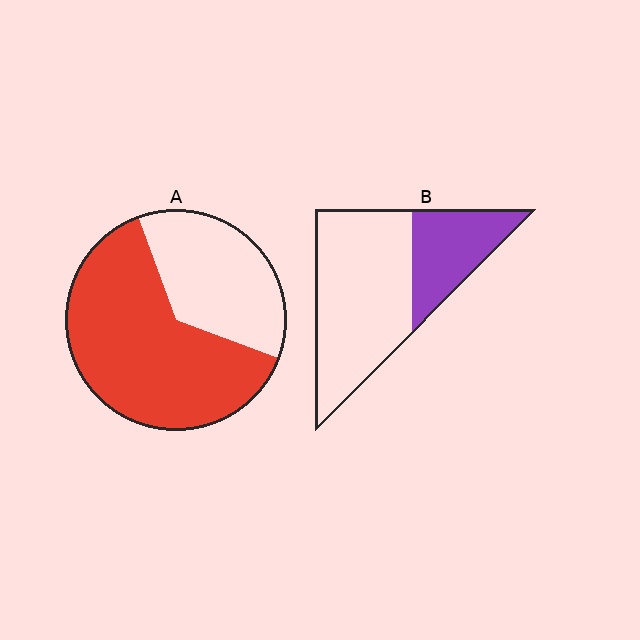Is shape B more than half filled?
No.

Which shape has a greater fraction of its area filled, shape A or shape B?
Shape A.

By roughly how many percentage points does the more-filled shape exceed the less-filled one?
By roughly 30 percentage points (A over B).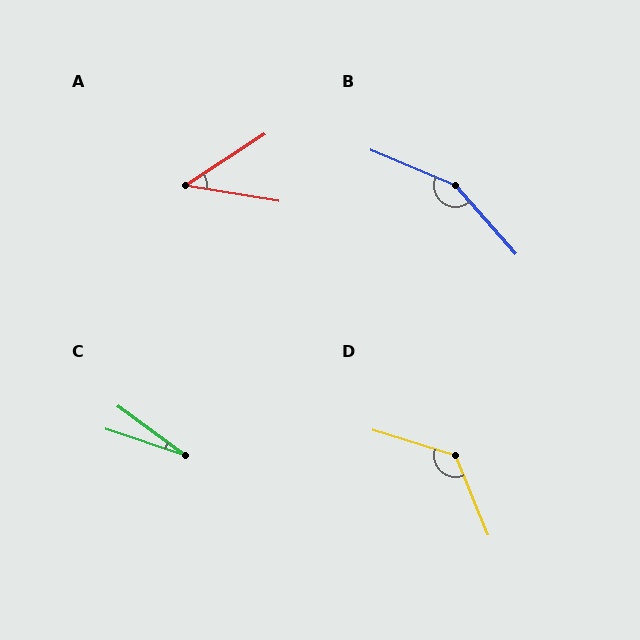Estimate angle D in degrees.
Approximately 130 degrees.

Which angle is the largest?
B, at approximately 154 degrees.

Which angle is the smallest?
C, at approximately 17 degrees.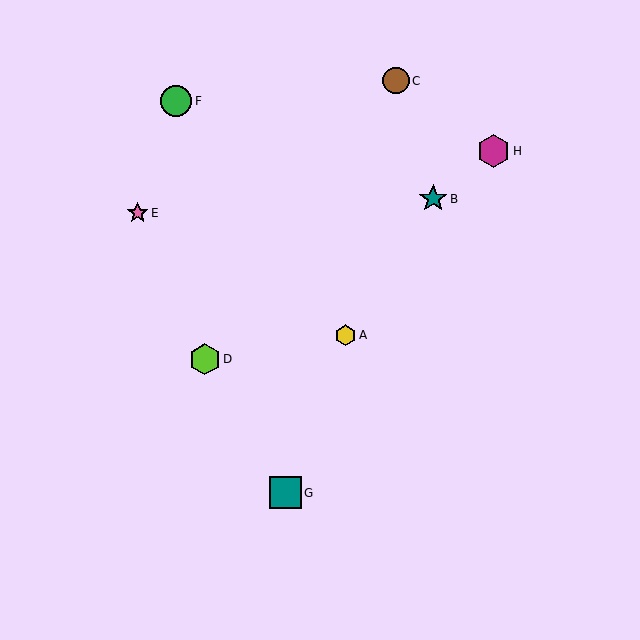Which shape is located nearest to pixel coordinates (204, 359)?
The lime hexagon (labeled D) at (205, 359) is nearest to that location.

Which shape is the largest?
The magenta hexagon (labeled H) is the largest.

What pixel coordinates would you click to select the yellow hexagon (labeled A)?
Click at (346, 335) to select the yellow hexagon A.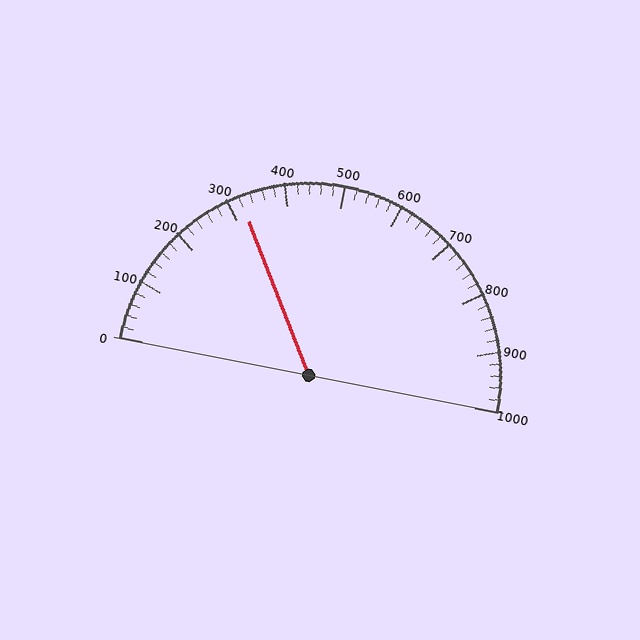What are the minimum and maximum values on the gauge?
The gauge ranges from 0 to 1000.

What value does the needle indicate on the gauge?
The needle indicates approximately 320.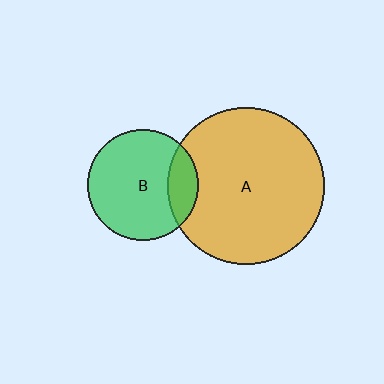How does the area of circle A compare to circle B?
Approximately 2.0 times.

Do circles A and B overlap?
Yes.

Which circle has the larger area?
Circle A (orange).